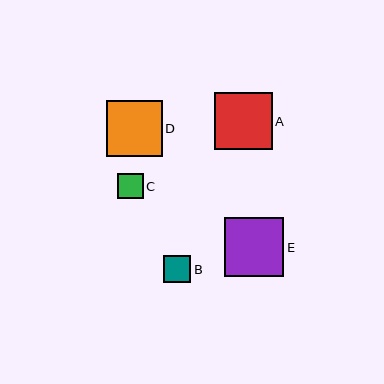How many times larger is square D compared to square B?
Square D is approximately 2.0 times the size of square B.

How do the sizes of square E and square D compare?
Square E and square D are approximately the same size.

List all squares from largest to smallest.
From largest to smallest: E, A, D, B, C.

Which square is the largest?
Square E is the largest with a size of approximately 59 pixels.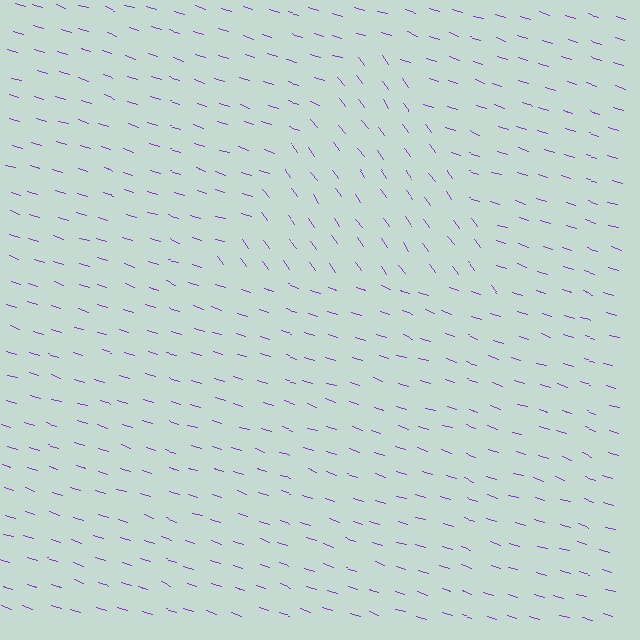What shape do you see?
I see a triangle.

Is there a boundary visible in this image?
Yes, there is a texture boundary formed by a change in line orientation.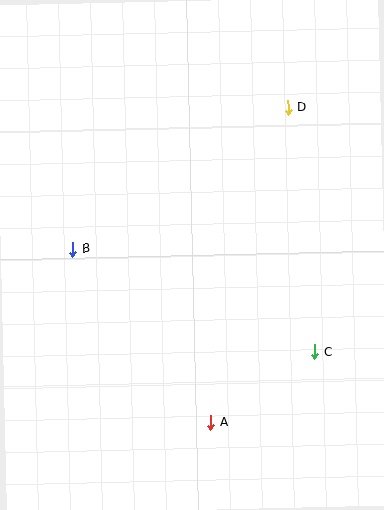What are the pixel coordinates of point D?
Point D is at (288, 107).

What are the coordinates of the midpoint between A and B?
The midpoint between A and B is at (141, 336).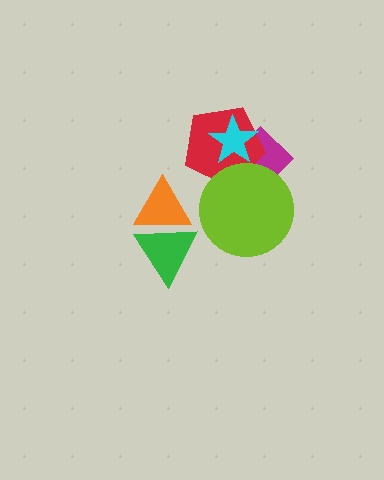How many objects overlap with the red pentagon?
3 objects overlap with the red pentagon.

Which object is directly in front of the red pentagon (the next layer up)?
The cyan star is directly in front of the red pentagon.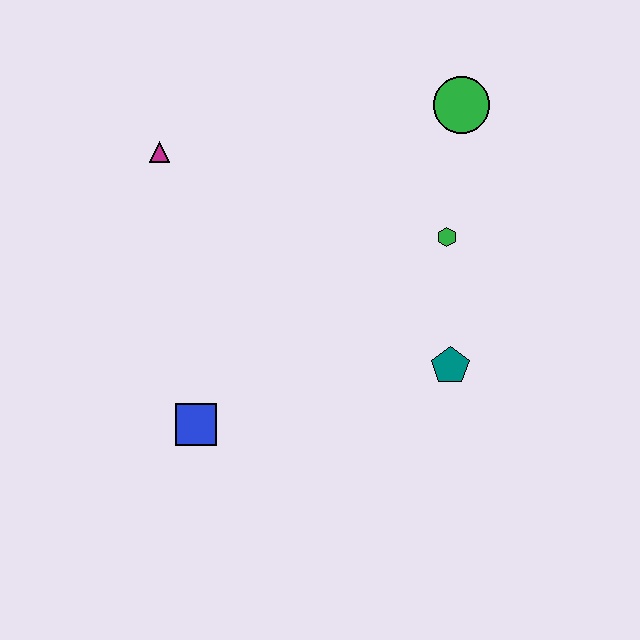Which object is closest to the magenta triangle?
The blue square is closest to the magenta triangle.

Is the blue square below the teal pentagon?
Yes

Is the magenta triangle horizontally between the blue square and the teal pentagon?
No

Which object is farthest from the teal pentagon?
The magenta triangle is farthest from the teal pentagon.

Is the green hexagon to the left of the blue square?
No